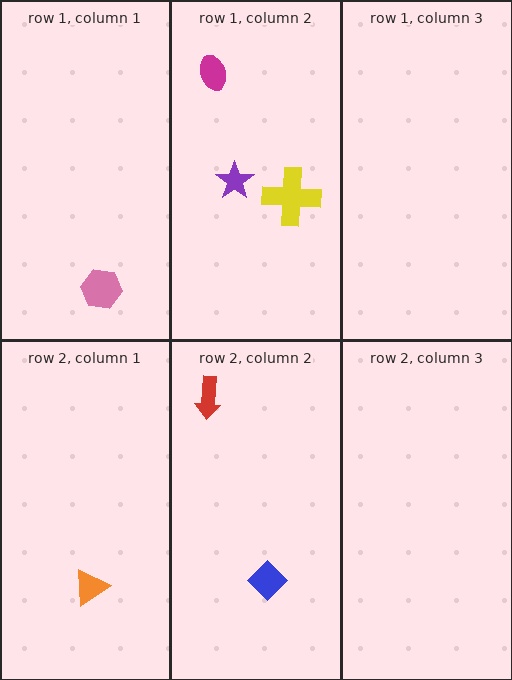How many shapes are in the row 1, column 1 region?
1.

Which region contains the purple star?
The row 1, column 2 region.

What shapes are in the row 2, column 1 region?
The orange triangle.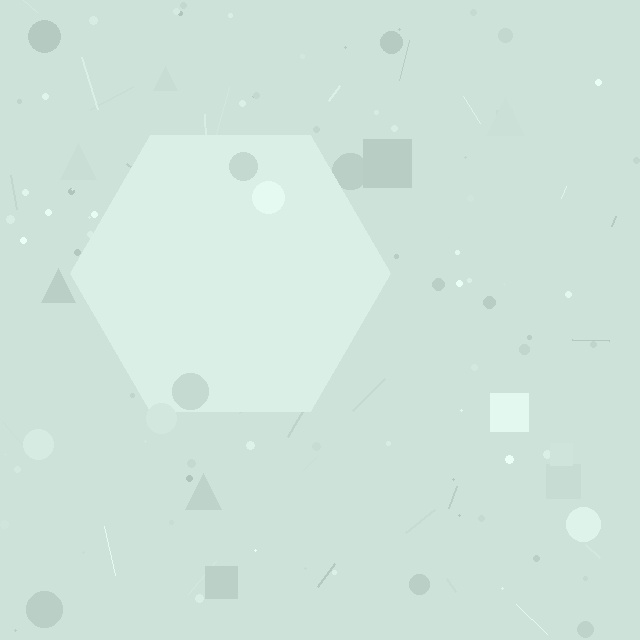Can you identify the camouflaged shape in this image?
The camouflaged shape is a hexagon.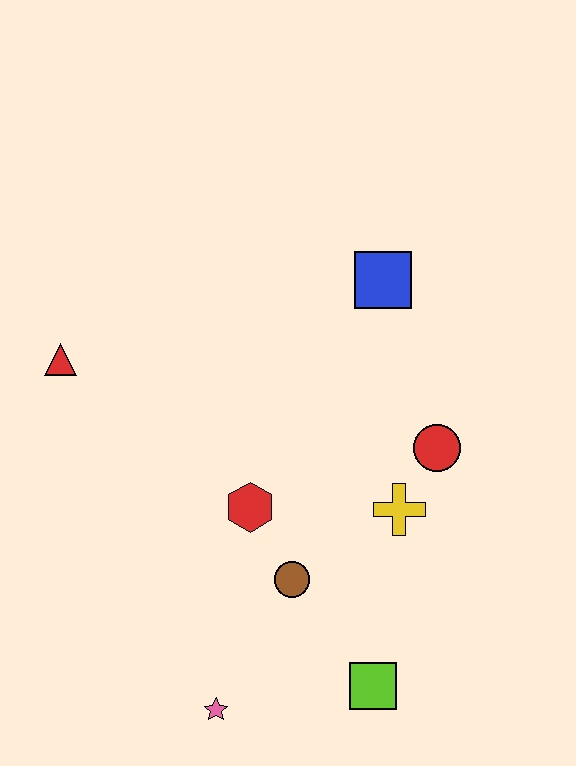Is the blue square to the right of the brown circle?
Yes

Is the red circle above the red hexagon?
Yes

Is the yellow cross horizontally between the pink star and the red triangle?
No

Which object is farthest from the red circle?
The red triangle is farthest from the red circle.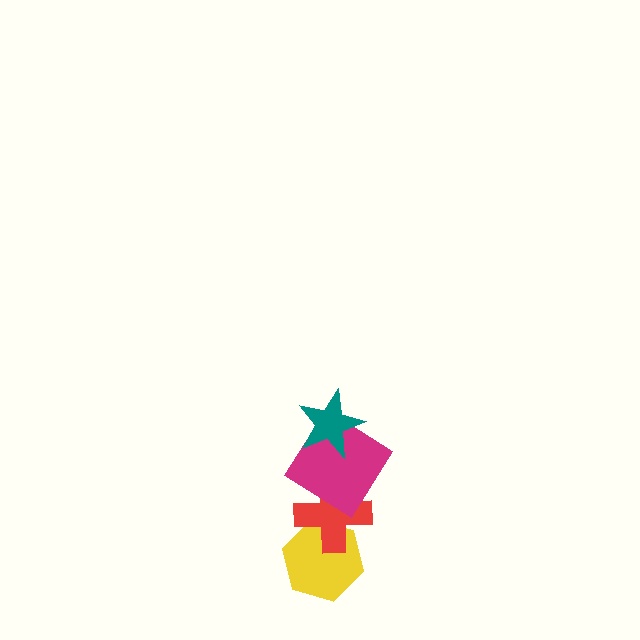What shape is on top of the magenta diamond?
The teal star is on top of the magenta diamond.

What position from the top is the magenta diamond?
The magenta diamond is 2nd from the top.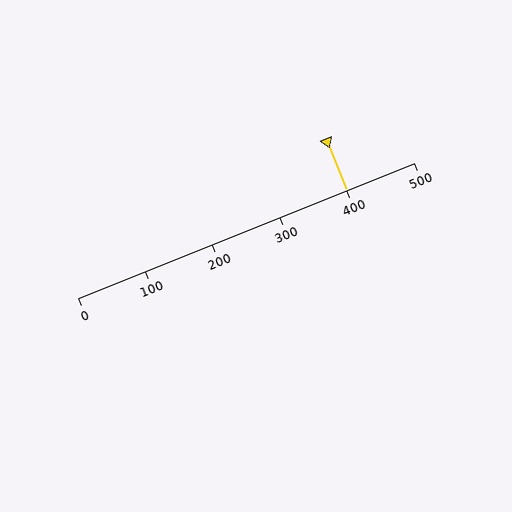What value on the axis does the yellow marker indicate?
The marker indicates approximately 400.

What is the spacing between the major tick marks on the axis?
The major ticks are spaced 100 apart.